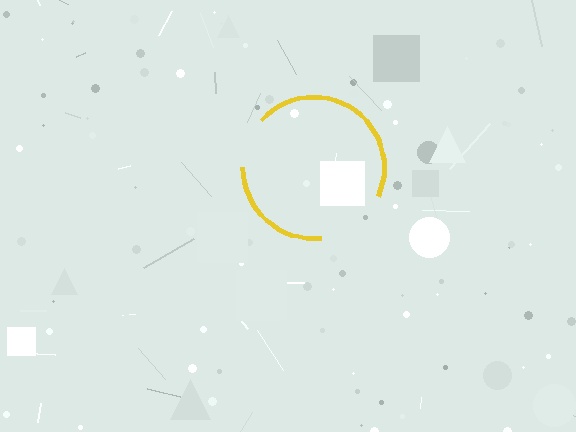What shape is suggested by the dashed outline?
The dashed outline suggests a circle.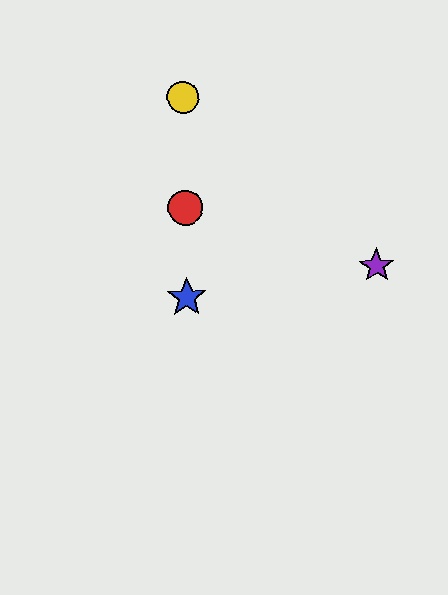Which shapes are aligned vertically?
The red circle, the blue star, the green hexagon, the yellow circle are aligned vertically.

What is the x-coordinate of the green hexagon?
The green hexagon is at x≈183.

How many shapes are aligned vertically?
4 shapes (the red circle, the blue star, the green hexagon, the yellow circle) are aligned vertically.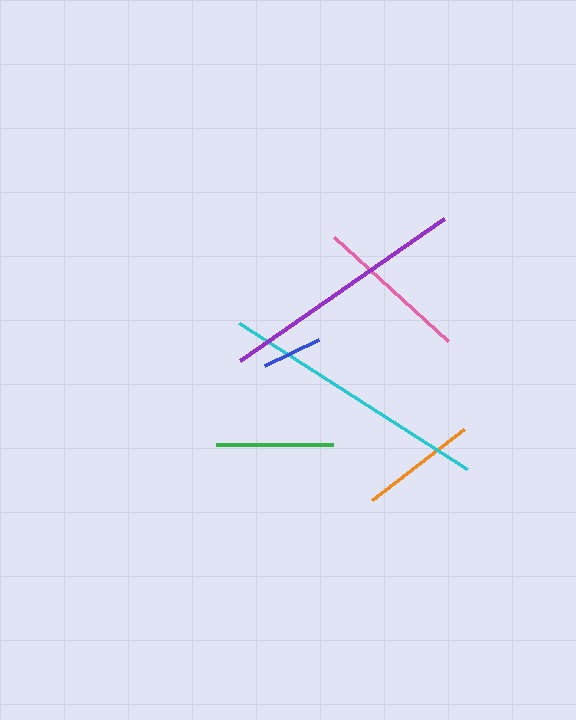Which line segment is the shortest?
The blue line is the shortest at approximately 60 pixels.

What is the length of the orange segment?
The orange segment is approximately 117 pixels long.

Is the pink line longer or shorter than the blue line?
The pink line is longer than the blue line.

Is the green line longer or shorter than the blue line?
The green line is longer than the blue line.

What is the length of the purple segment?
The purple segment is approximately 249 pixels long.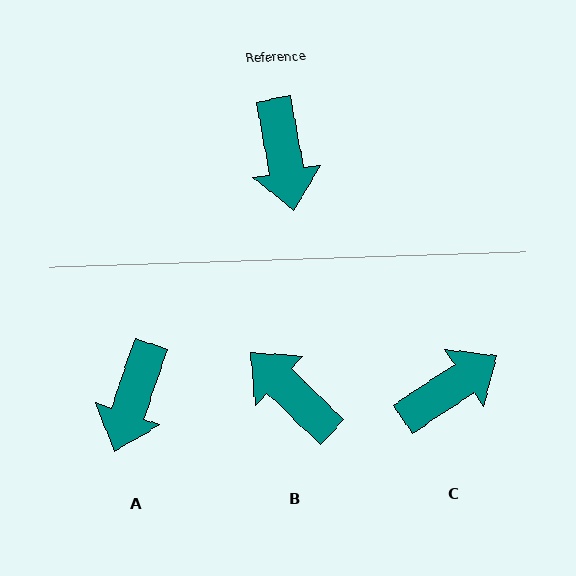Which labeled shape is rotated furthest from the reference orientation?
B, about 145 degrees away.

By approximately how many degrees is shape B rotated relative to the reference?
Approximately 145 degrees clockwise.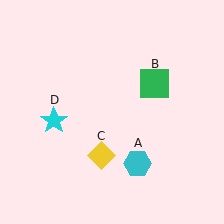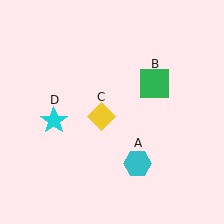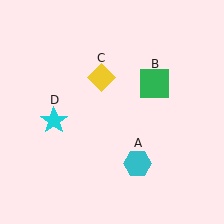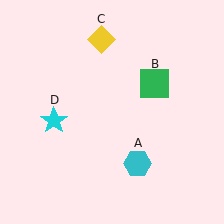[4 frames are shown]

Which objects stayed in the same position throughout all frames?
Cyan hexagon (object A) and green square (object B) and cyan star (object D) remained stationary.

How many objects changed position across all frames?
1 object changed position: yellow diamond (object C).